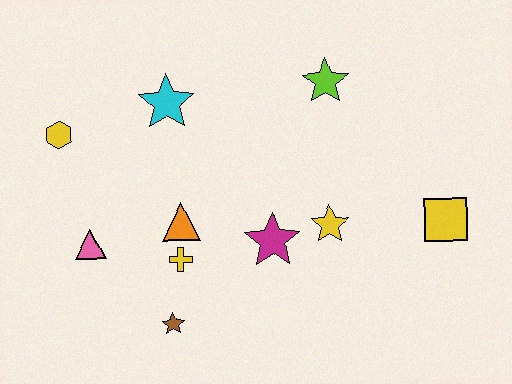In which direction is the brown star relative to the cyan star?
The brown star is below the cyan star.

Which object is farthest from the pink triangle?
The yellow square is farthest from the pink triangle.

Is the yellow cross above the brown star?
Yes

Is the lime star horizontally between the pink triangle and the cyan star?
No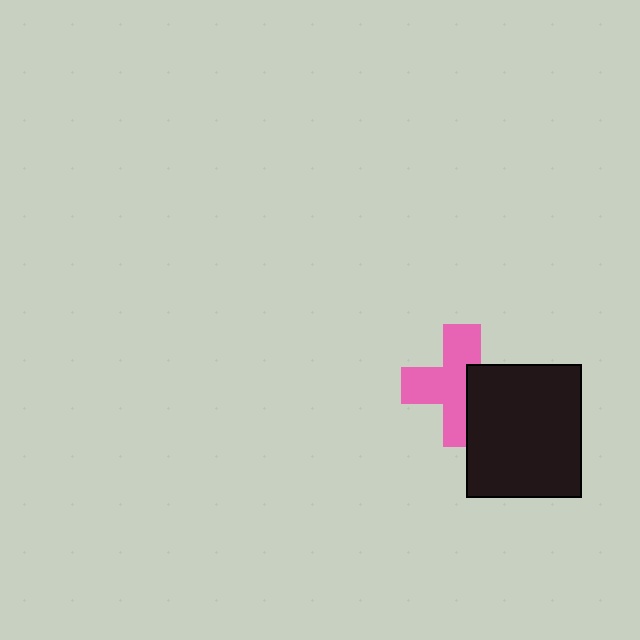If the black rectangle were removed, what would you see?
You would see the complete pink cross.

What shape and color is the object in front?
The object in front is a black rectangle.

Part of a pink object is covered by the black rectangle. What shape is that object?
It is a cross.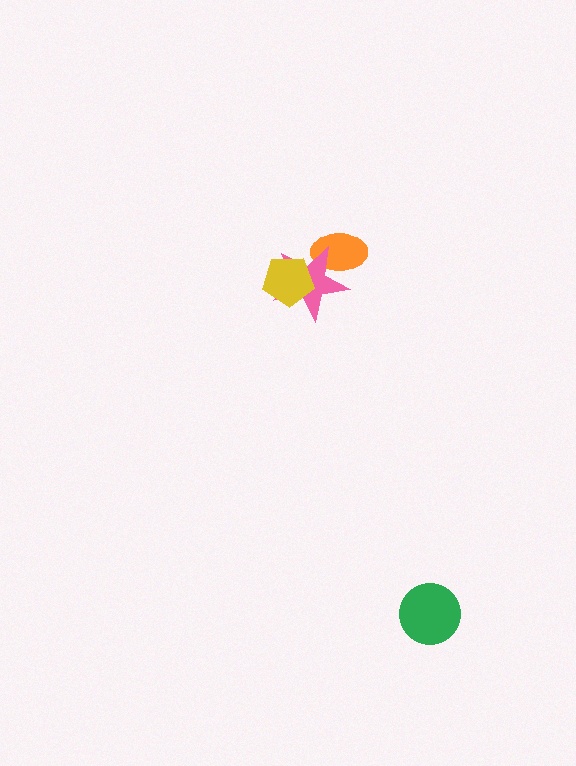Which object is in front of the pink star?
The yellow pentagon is in front of the pink star.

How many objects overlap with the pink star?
2 objects overlap with the pink star.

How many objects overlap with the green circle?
0 objects overlap with the green circle.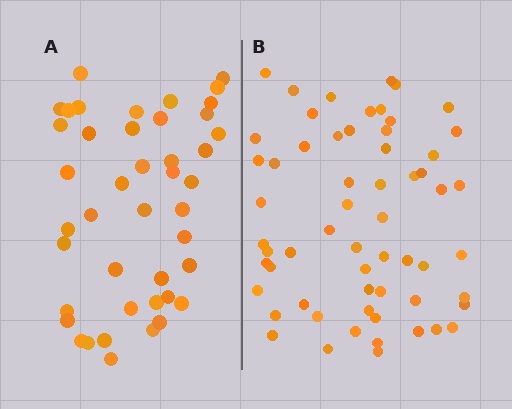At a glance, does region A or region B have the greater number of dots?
Region B (the right region) has more dots.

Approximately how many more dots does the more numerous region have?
Region B has approximately 15 more dots than region A.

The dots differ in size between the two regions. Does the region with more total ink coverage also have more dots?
No. Region A has more total ink coverage because its dots are larger, but region B actually contains more individual dots. Total area can be misleading — the number of items is what matters here.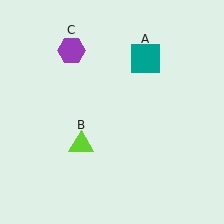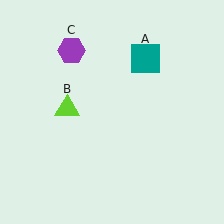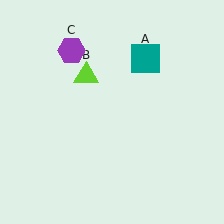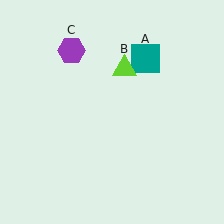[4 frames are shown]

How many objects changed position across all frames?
1 object changed position: lime triangle (object B).